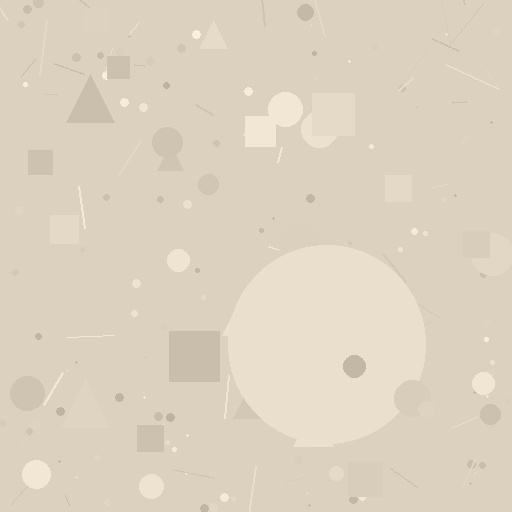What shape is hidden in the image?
A circle is hidden in the image.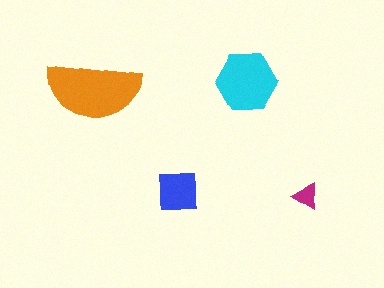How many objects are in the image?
There are 4 objects in the image.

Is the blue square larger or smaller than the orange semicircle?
Smaller.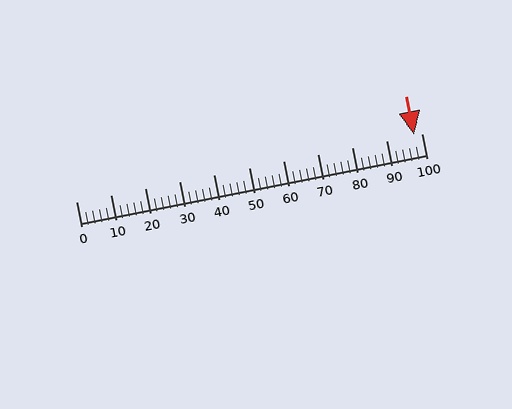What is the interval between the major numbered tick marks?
The major tick marks are spaced 10 units apart.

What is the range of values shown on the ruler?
The ruler shows values from 0 to 100.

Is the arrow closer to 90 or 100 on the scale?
The arrow is closer to 100.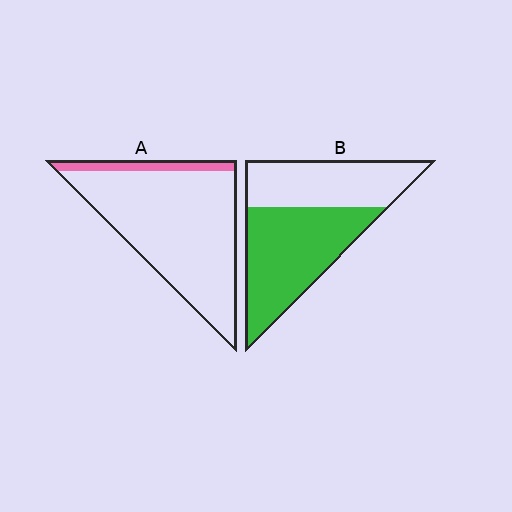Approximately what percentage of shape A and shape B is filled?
A is approximately 10% and B is approximately 55%.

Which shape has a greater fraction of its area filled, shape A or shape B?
Shape B.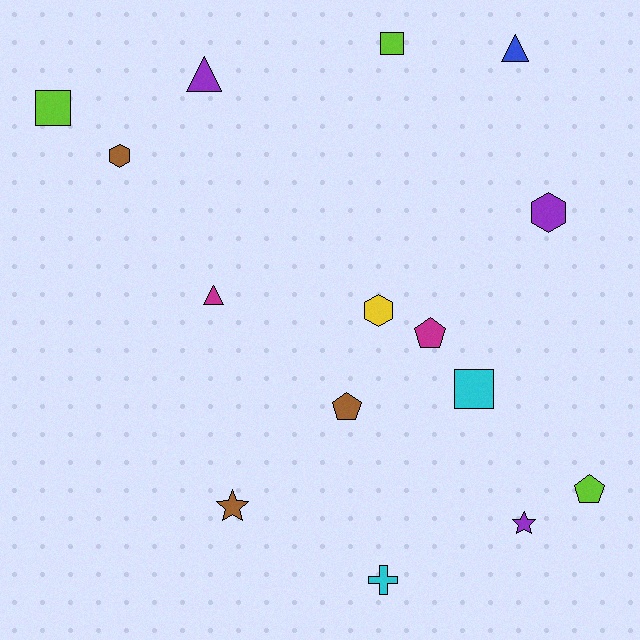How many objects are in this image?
There are 15 objects.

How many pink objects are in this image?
There are no pink objects.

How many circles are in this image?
There are no circles.